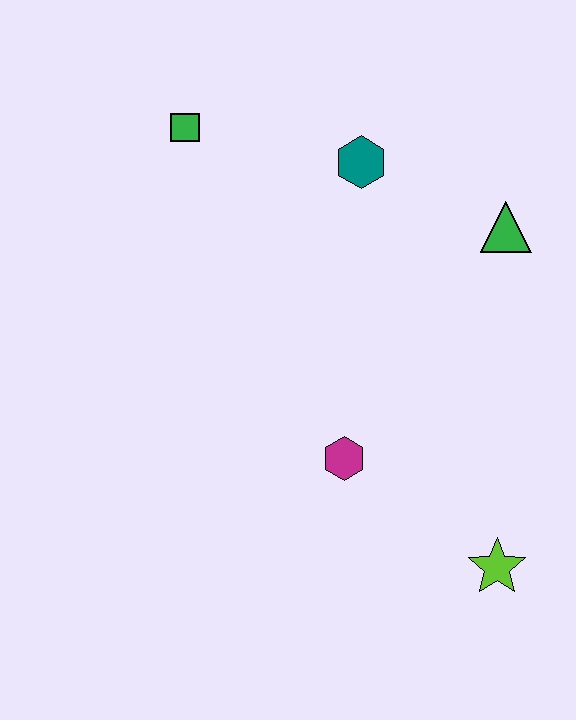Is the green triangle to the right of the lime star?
Yes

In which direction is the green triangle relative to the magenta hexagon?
The green triangle is above the magenta hexagon.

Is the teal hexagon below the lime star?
No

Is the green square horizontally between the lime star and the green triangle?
No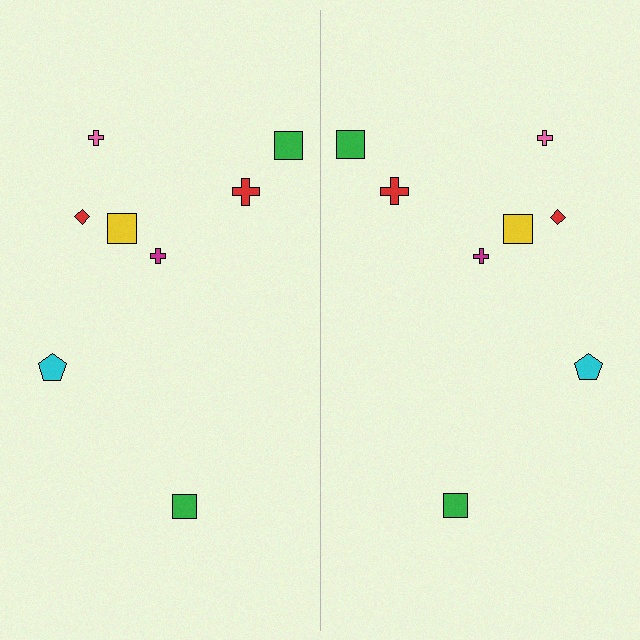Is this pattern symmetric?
Yes, this pattern has bilateral (reflection) symmetry.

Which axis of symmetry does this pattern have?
The pattern has a vertical axis of symmetry running through the center of the image.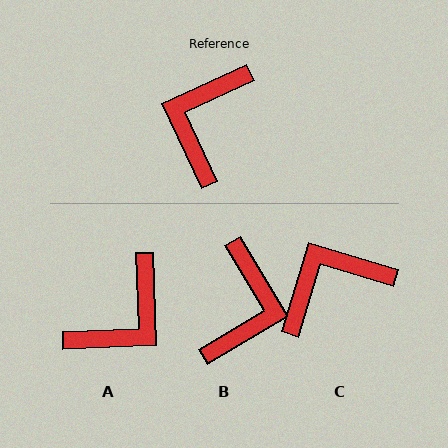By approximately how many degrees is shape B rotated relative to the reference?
Approximately 174 degrees clockwise.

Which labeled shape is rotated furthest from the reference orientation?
B, about 174 degrees away.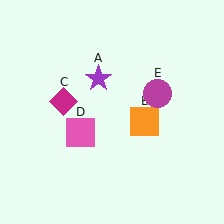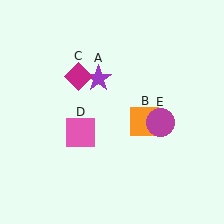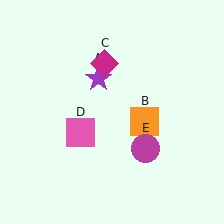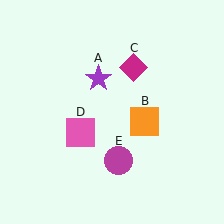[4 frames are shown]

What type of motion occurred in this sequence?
The magenta diamond (object C), magenta circle (object E) rotated clockwise around the center of the scene.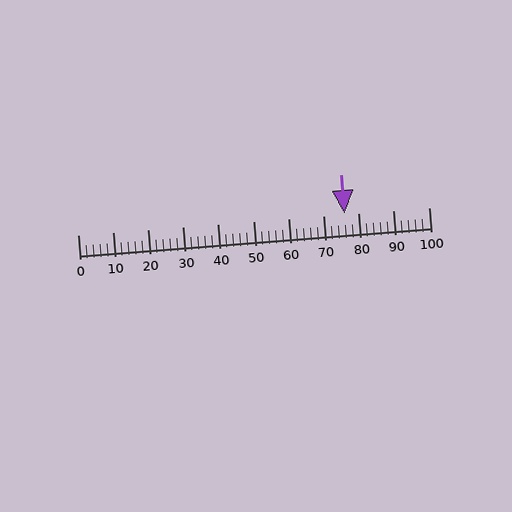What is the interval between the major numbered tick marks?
The major tick marks are spaced 10 units apart.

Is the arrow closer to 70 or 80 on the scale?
The arrow is closer to 80.